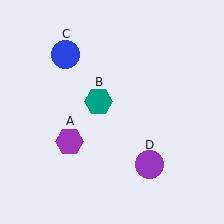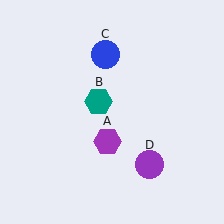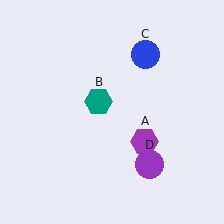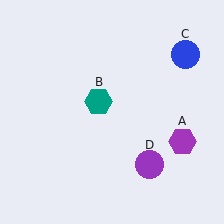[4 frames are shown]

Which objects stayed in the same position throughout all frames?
Teal hexagon (object B) and purple circle (object D) remained stationary.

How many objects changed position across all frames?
2 objects changed position: purple hexagon (object A), blue circle (object C).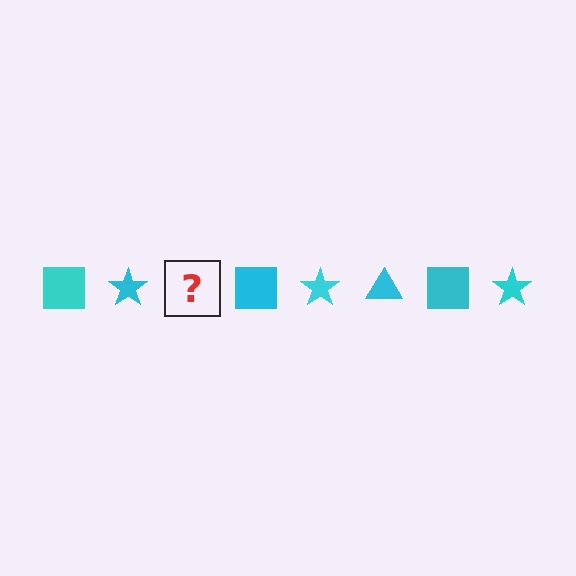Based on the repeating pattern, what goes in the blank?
The blank should be a cyan triangle.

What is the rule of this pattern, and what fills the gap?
The rule is that the pattern cycles through square, star, triangle shapes in cyan. The gap should be filled with a cyan triangle.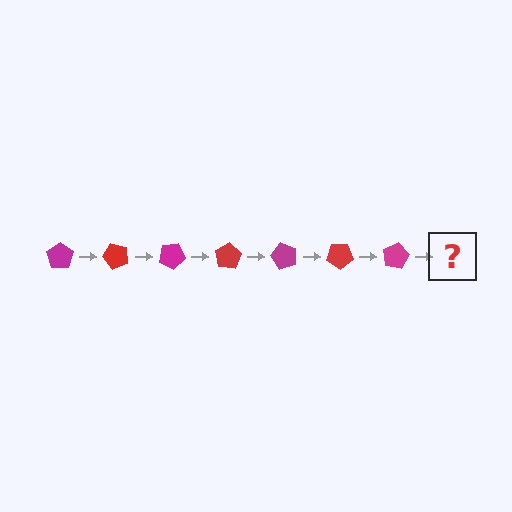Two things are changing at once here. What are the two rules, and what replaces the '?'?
The two rules are that it rotates 50 degrees each step and the color cycles through magenta and red. The '?' should be a red pentagon, rotated 350 degrees from the start.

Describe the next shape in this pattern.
It should be a red pentagon, rotated 350 degrees from the start.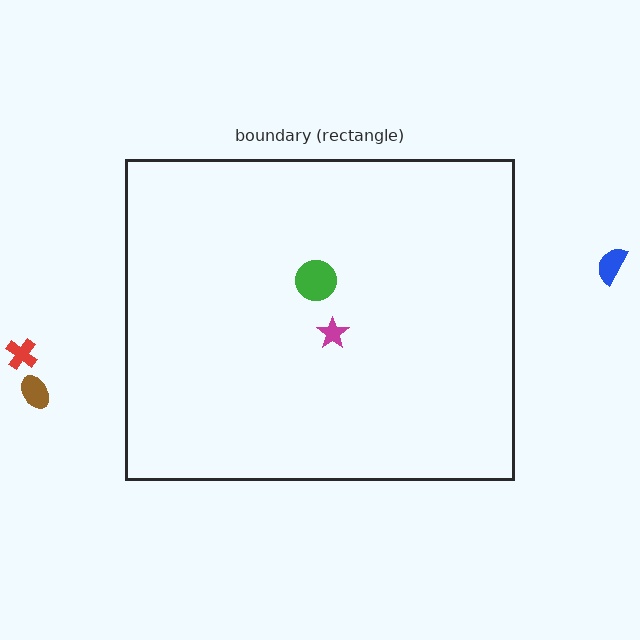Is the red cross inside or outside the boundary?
Outside.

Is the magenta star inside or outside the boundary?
Inside.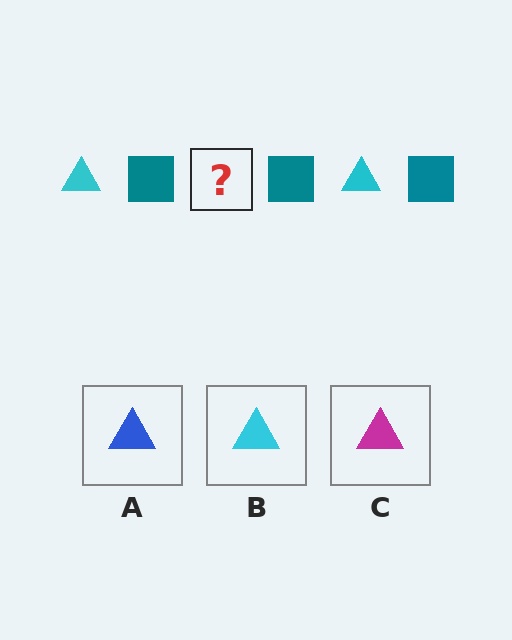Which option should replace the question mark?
Option B.